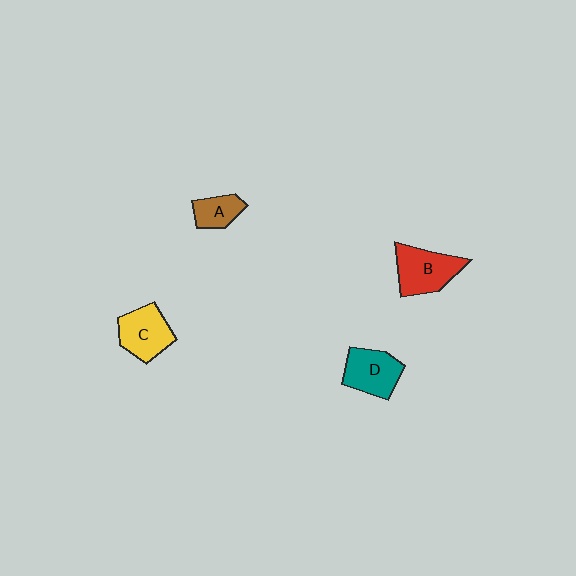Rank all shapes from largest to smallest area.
From largest to smallest: B (red), C (yellow), D (teal), A (brown).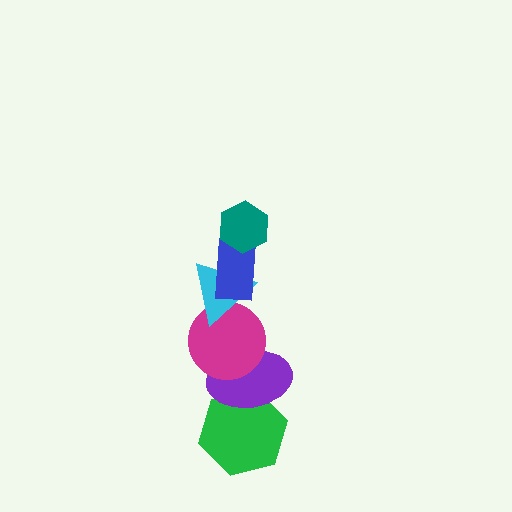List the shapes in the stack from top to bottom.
From top to bottom: the teal hexagon, the blue rectangle, the cyan triangle, the magenta circle, the purple ellipse, the green hexagon.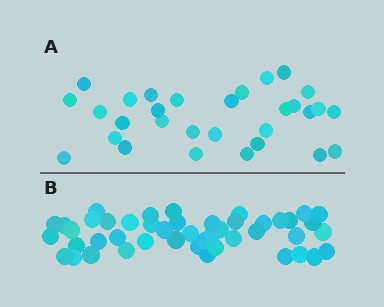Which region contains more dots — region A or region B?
Region B (the bottom region) has more dots.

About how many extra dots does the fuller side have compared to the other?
Region B has approximately 15 more dots than region A.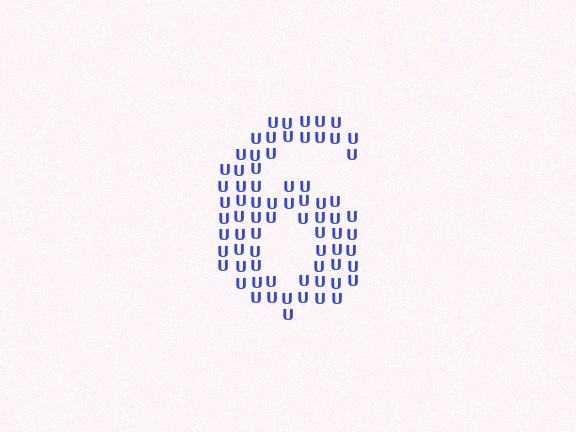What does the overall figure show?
The overall figure shows the digit 6.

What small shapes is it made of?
It is made of small letter U's.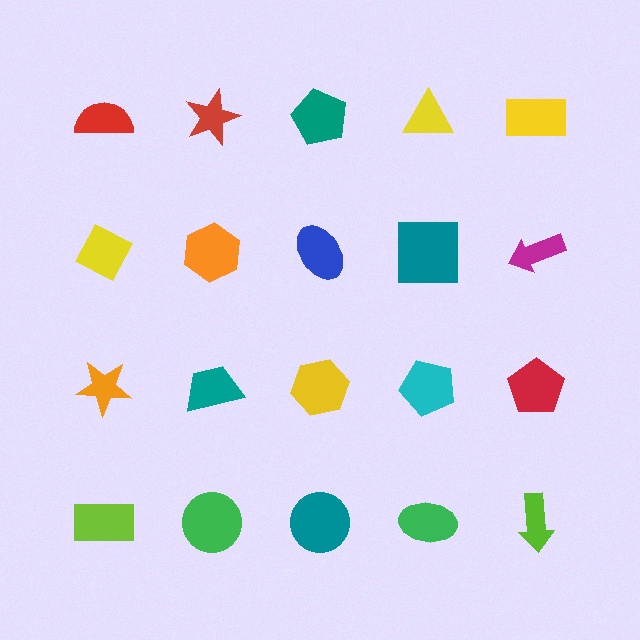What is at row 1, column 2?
A red star.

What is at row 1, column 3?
A teal pentagon.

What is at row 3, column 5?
A red pentagon.